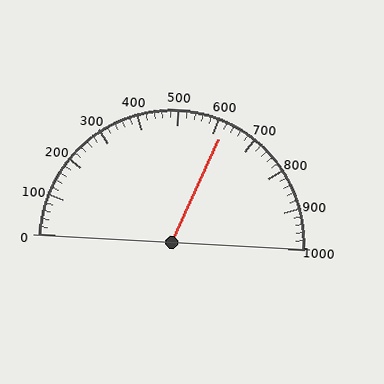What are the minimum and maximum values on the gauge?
The gauge ranges from 0 to 1000.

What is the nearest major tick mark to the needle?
The nearest major tick mark is 600.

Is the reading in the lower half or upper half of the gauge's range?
The reading is in the upper half of the range (0 to 1000).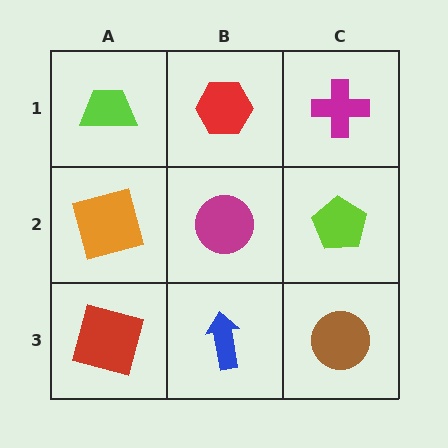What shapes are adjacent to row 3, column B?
A magenta circle (row 2, column B), a red square (row 3, column A), a brown circle (row 3, column C).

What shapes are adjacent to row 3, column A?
An orange square (row 2, column A), a blue arrow (row 3, column B).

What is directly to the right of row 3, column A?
A blue arrow.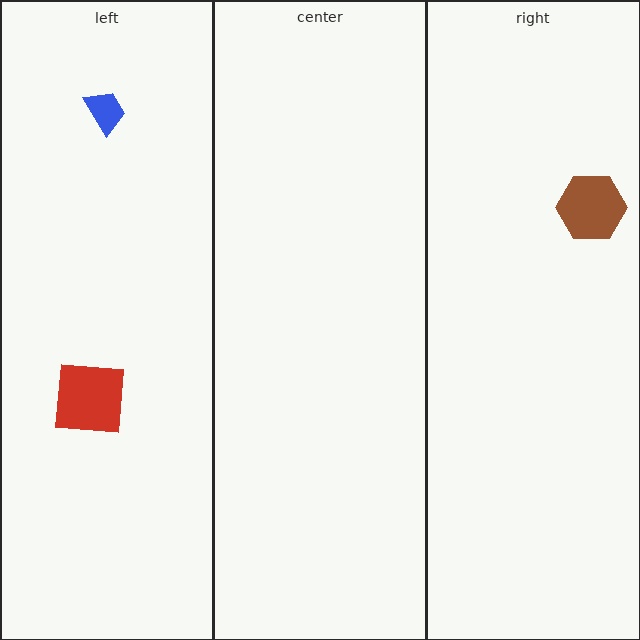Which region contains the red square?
The left region.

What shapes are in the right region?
The brown hexagon.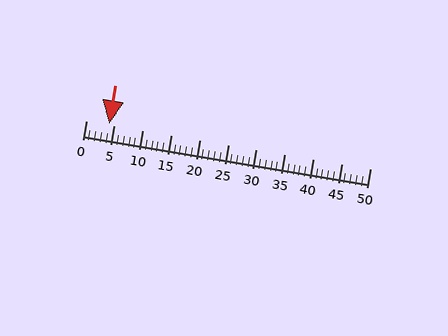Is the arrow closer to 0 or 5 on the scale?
The arrow is closer to 5.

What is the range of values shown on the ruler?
The ruler shows values from 0 to 50.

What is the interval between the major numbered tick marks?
The major tick marks are spaced 5 units apart.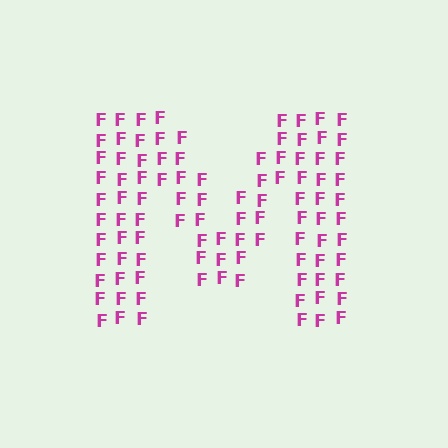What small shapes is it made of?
It is made of small letter F's.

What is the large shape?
The large shape is the letter M.